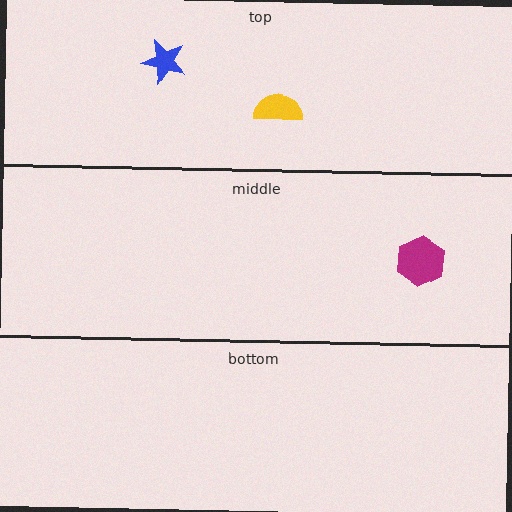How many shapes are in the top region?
2.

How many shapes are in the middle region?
1.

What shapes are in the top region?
The yellow semicircle, the blue star.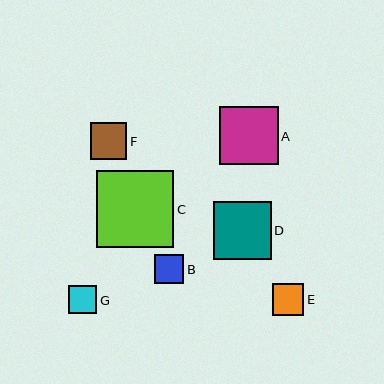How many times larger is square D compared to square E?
Square D is approximately 1.8 times the size of square E.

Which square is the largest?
Square C is the largest with a size of approximately 77 pixels.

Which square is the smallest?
Square G is the smallest with a size of approximately 28 pixels.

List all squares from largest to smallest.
From largest to smallest: C, A, D, F, E, B, G.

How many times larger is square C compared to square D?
Square C is approximately 1.3 times the size of square D.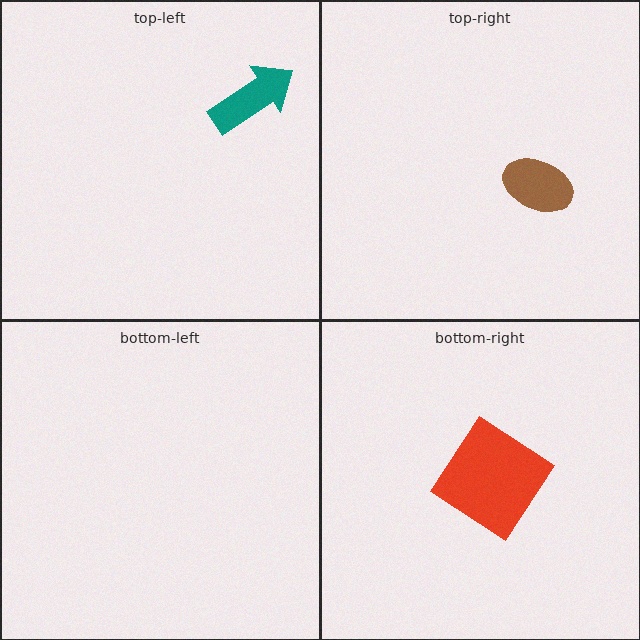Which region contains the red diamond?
The bottom-right region.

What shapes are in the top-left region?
The teal arrow.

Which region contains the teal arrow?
The top-left region.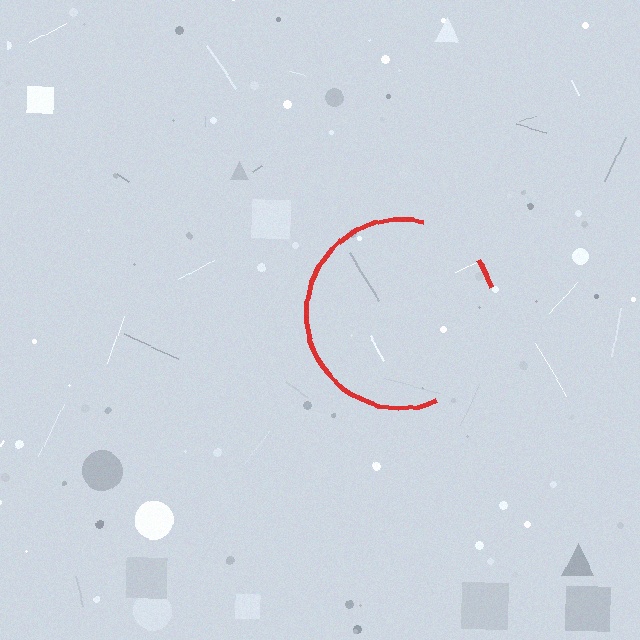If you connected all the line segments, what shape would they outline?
They would outline a circle.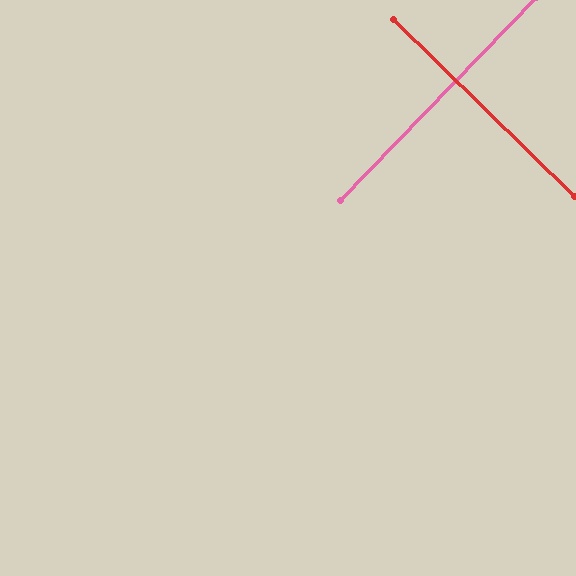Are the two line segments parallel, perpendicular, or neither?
Perpendicular — they meet at approximately 90°.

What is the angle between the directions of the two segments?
Approximately 90 degrees.